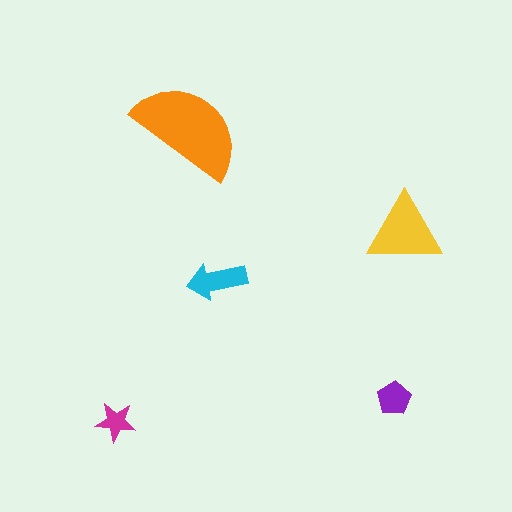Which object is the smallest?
The magenta star.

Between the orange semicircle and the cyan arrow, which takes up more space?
The orange semicircle.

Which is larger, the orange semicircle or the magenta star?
The orange semicircle.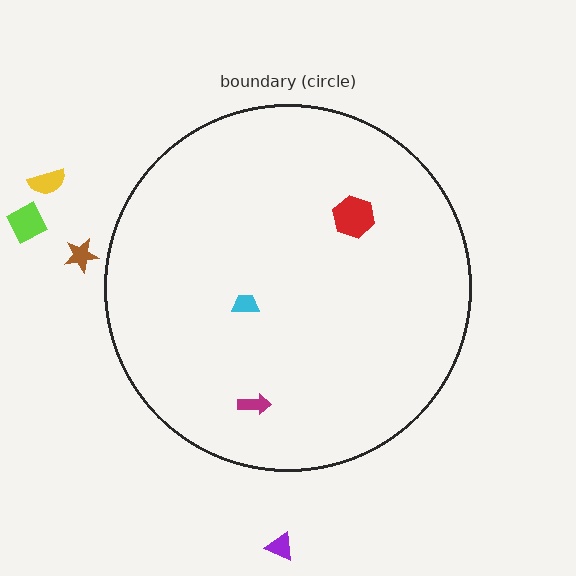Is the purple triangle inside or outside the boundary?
Outside.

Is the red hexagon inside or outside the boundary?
Inside.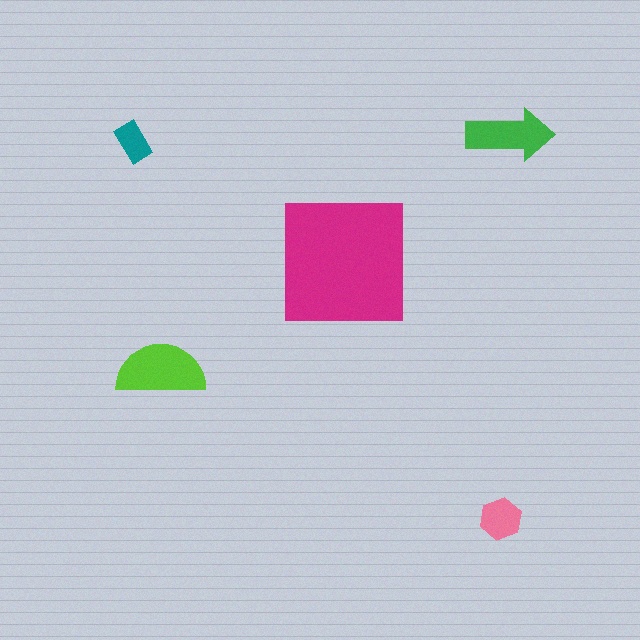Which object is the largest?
The magenta square.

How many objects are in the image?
There are 5 objects in the image.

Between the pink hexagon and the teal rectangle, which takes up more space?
The pink hexagon.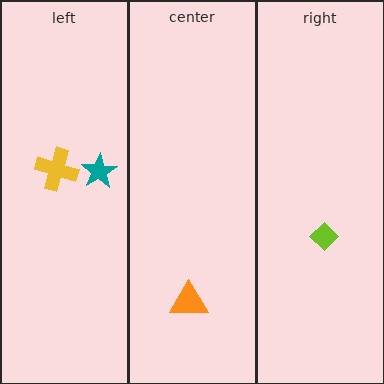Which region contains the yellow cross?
The left region.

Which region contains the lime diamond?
The right region.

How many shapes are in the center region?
1.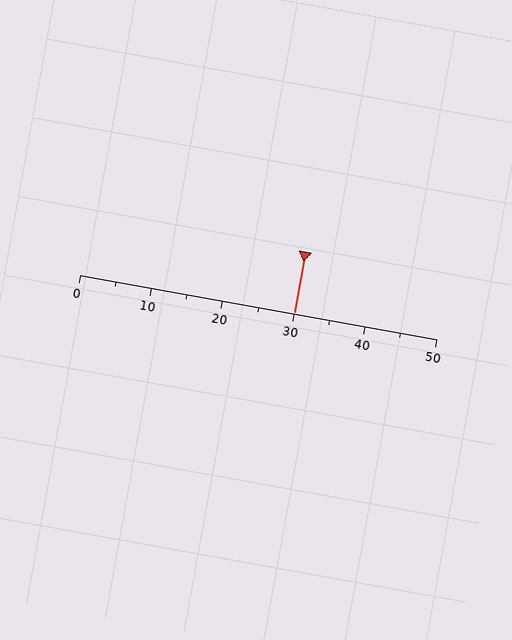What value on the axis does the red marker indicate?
The marker indicates approximately 30.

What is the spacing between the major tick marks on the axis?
The major ticks are spaced 10 apart.